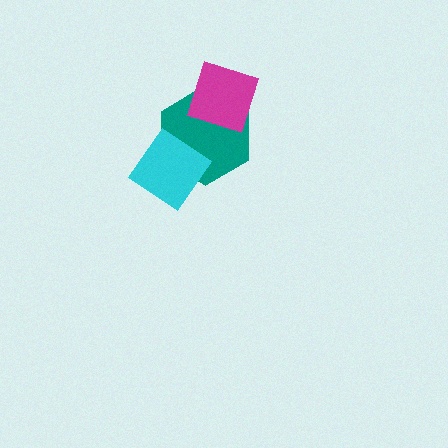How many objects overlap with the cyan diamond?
1 object overlaps with the cyan diamond.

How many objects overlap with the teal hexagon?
2 objects overlap with the teal hexagon.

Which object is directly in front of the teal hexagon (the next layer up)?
The cyan diamond is directly in front of the teal hexagon.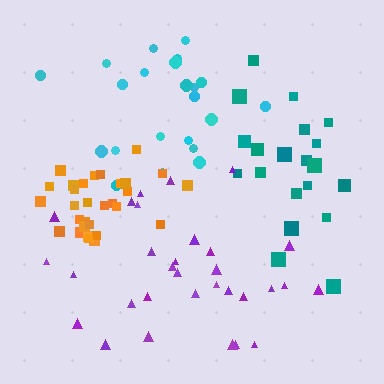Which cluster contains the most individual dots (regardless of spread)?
Purple (31).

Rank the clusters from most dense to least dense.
orange, cyan, purple, teal.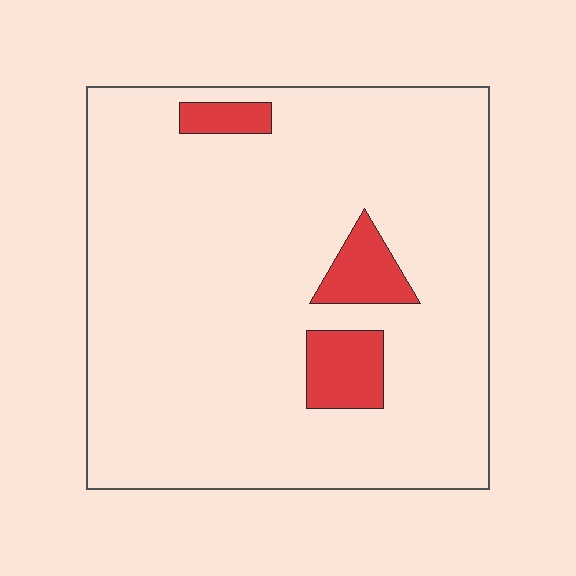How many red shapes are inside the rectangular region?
3.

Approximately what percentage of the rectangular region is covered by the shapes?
Approximately 10%.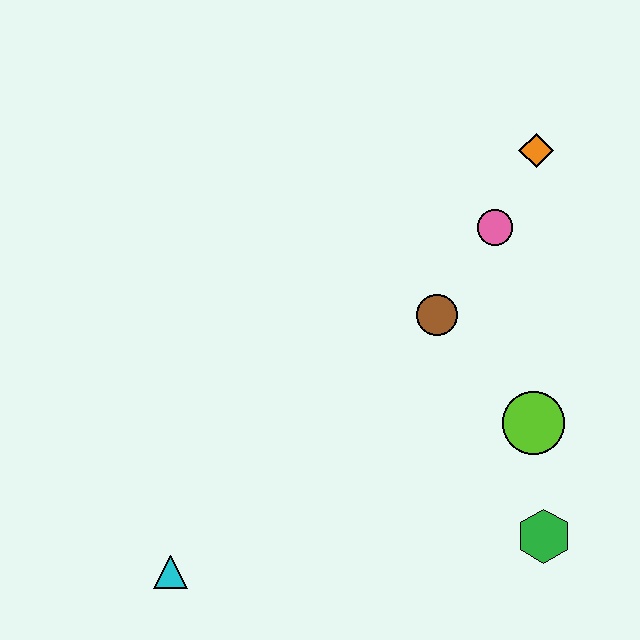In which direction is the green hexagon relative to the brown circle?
The green hexagon is below the brown circle.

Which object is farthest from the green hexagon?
The orange diamond is farthest from the green hexagon.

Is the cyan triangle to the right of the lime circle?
No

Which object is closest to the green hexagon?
The lime circle is closest to the green hexagon.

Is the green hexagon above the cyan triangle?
Yes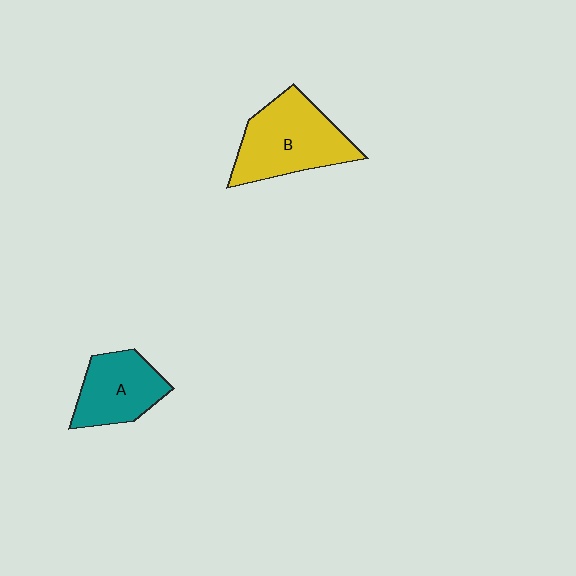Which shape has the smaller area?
Shape A (teal).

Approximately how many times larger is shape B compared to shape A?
Approximately 1.4 times.